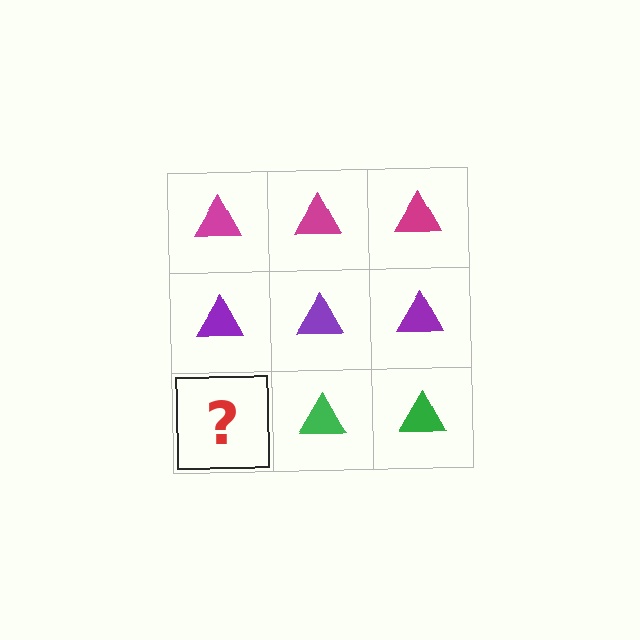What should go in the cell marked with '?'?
The missing cell should contain a green triangle.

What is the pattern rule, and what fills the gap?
The rule is that each row has a consistent color. The gap should be filled with a green triangle.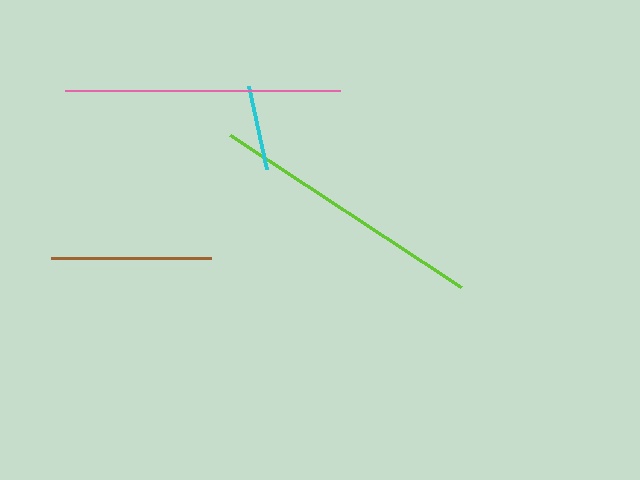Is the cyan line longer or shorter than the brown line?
The brown line is longer than the cyan line.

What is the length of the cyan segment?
The cyan segment is approximately 85 pixels long.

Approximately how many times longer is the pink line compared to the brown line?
The pink line is approximately 1.7 times the length of the brown line.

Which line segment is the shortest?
The cyan line is the shortest at approximately 85 pixels.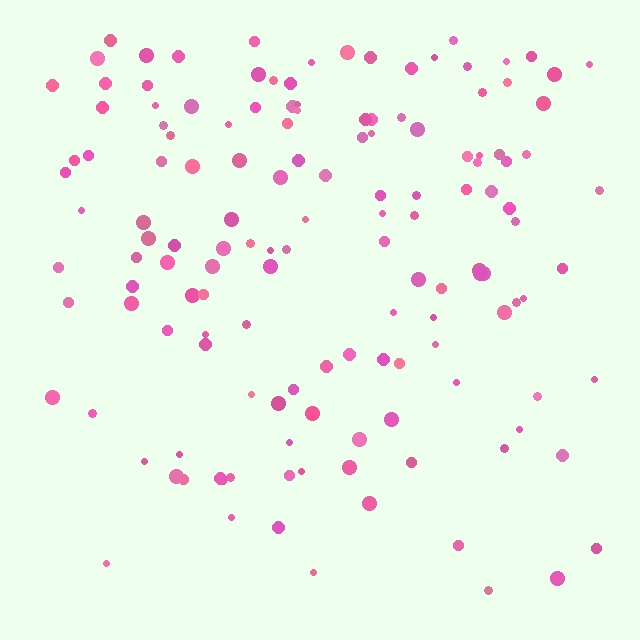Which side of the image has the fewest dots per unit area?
The bottom.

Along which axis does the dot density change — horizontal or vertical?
Vertical.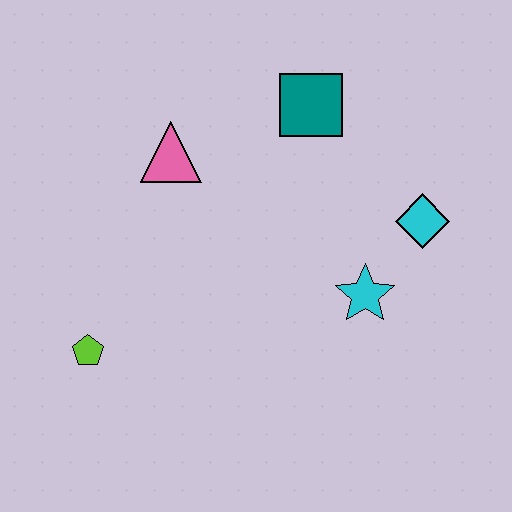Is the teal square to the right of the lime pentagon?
Yes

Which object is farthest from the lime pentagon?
The cyan diamond is farthest from the lime pentagon.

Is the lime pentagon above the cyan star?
No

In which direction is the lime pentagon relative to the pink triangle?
The lime pentagon is below the pink triangle.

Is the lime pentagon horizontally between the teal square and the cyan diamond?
No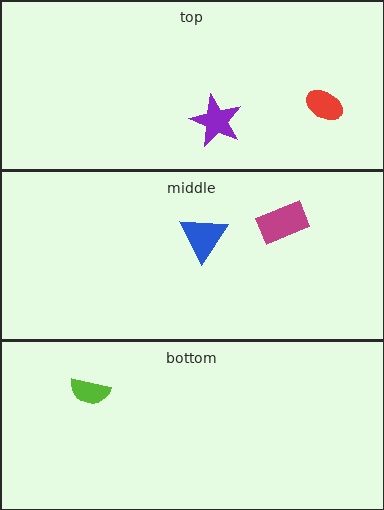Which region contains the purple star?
The top region.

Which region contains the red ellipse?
The top region.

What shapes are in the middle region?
The magenta rectangle, the blue triangle.